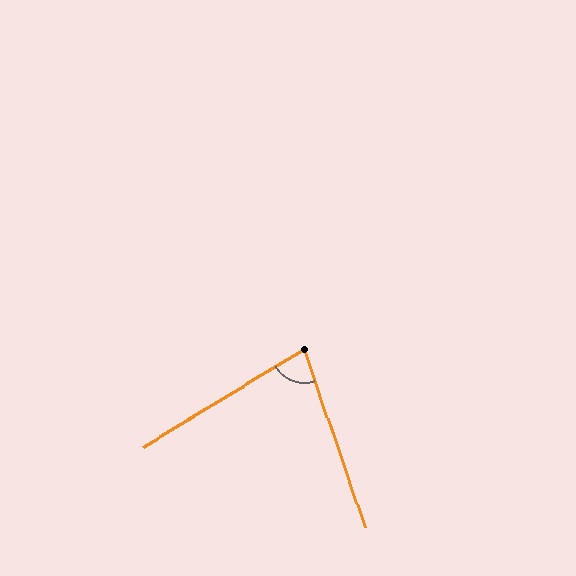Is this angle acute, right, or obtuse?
It is acute.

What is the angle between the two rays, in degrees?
Approximately 78 degrees.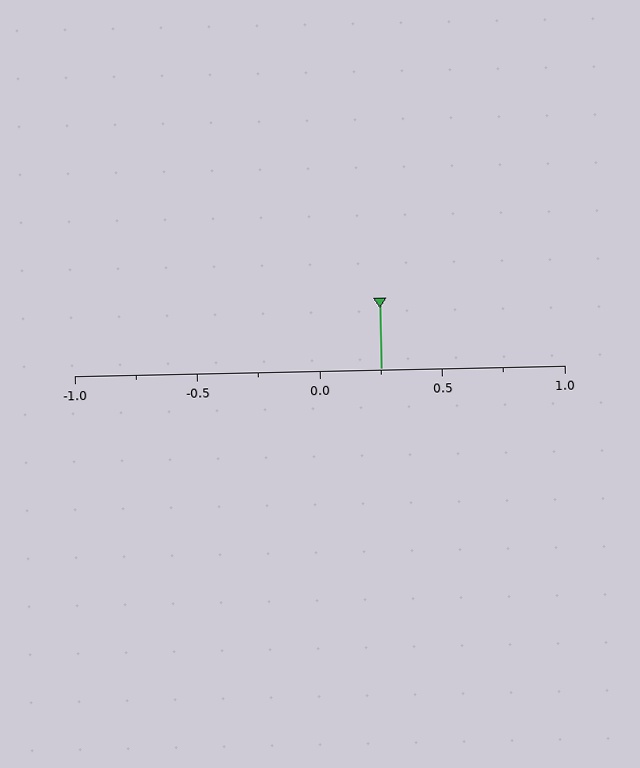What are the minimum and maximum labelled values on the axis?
The axis runs from -1.0 to 1.0.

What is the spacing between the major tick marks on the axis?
The major ticks are spaced 0.5 apart.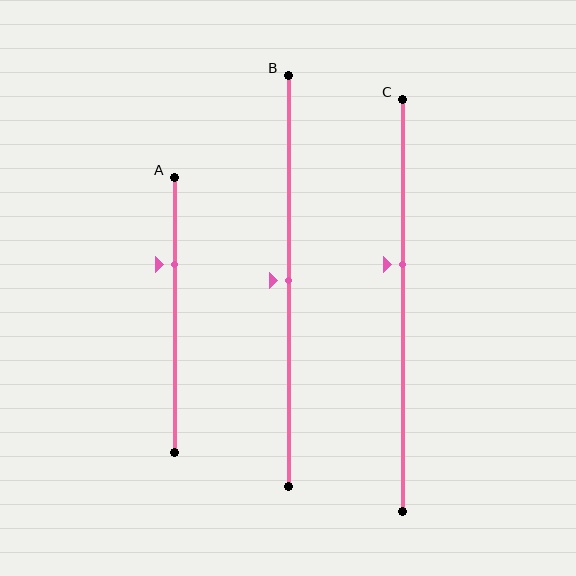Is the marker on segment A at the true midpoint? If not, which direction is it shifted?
No, the marker on segment A is shifted upward by about 18% of the segment length.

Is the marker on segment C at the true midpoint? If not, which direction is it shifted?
No, the marker on segment C is shifted upward by about 10% of the segment length.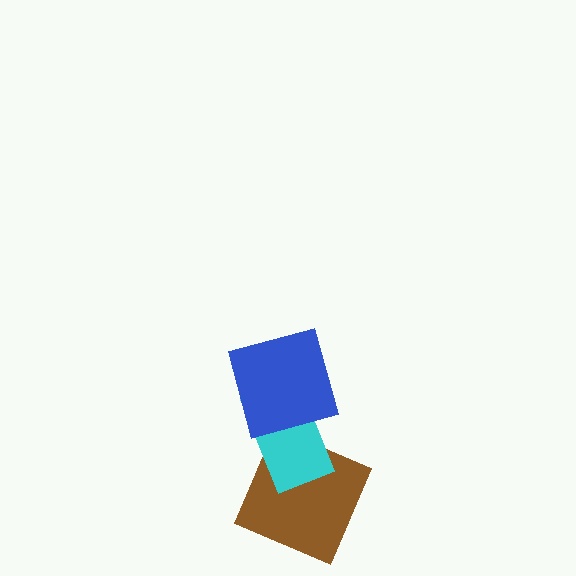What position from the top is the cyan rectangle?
The cyan rectangle is 2nd from the top.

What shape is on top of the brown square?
The cyan rectangle is on top of the brown square.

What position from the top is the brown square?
The brown square is 3rd from the top.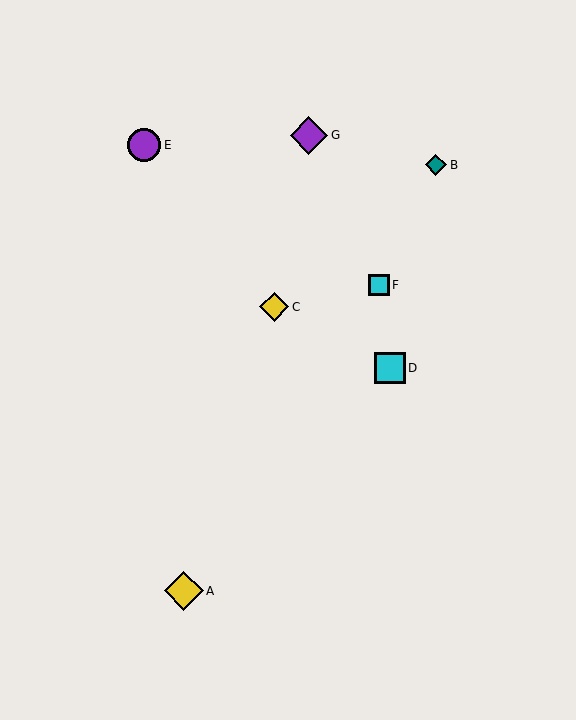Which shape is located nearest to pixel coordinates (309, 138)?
The purple diamond (labeled G) at (309, 135) is nearest to that location.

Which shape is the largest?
The yellow diamond (labeled A) is the largest.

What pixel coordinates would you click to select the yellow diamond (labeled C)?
Click at (274, 307) to select the yellow diamond C.